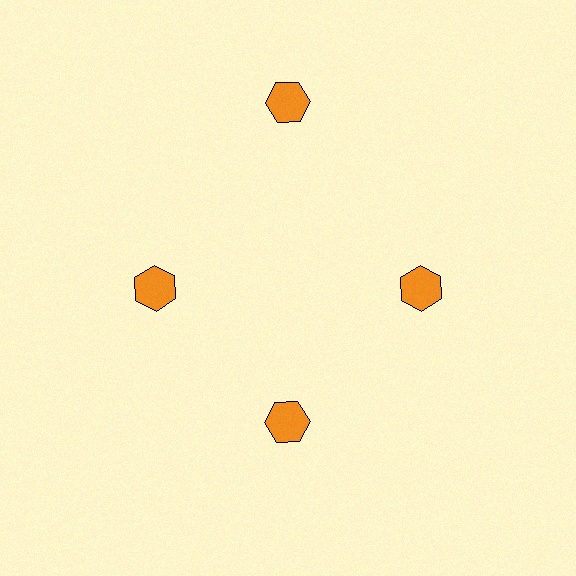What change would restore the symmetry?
The symmetry would be restored by moving it inward, back onto the ring so that all 4 hexagons sit at equal angles and equal distance from the center.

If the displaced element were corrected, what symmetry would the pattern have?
It would have 4-fold rotational symmetry — the pattern would map onto itself every 90 degrees.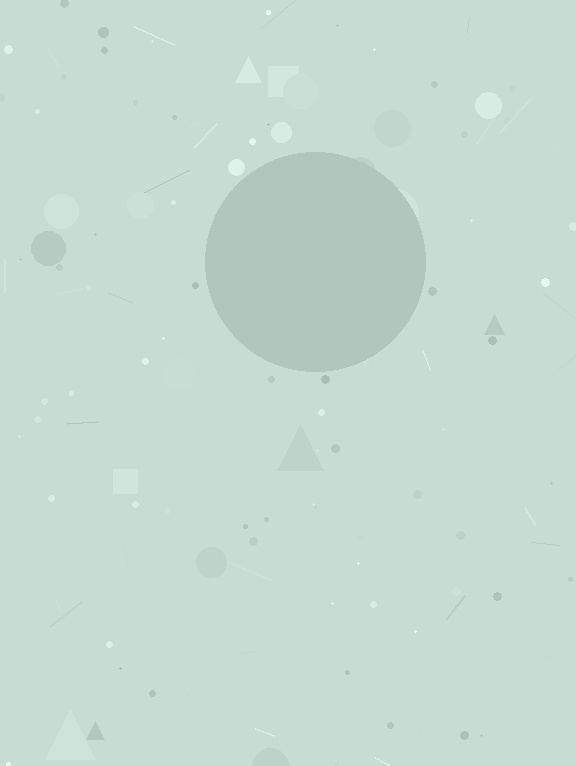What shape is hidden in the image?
A circle is hidden in the image.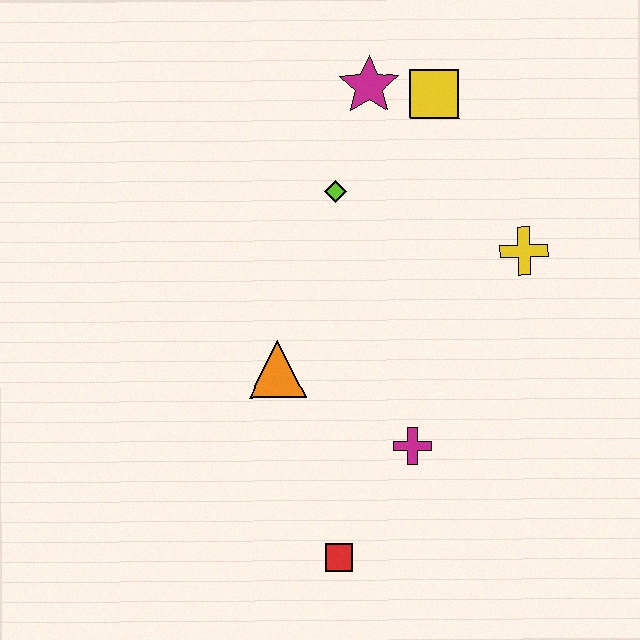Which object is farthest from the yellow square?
The red square is farthest from the yellow square.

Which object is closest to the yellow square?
The magenta star is closest to the yellow square.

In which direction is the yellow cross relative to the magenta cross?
The yellow cross is above the magenta cross.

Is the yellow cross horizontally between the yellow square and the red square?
No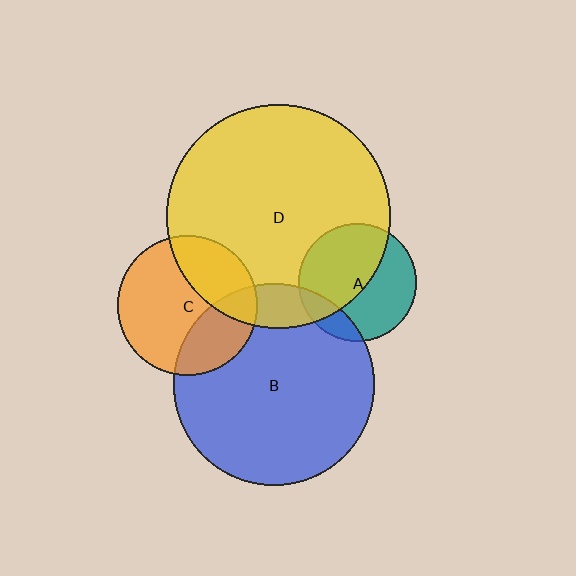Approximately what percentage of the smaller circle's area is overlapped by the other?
Approximately 15%.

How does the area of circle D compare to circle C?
Approximately 2.6 times.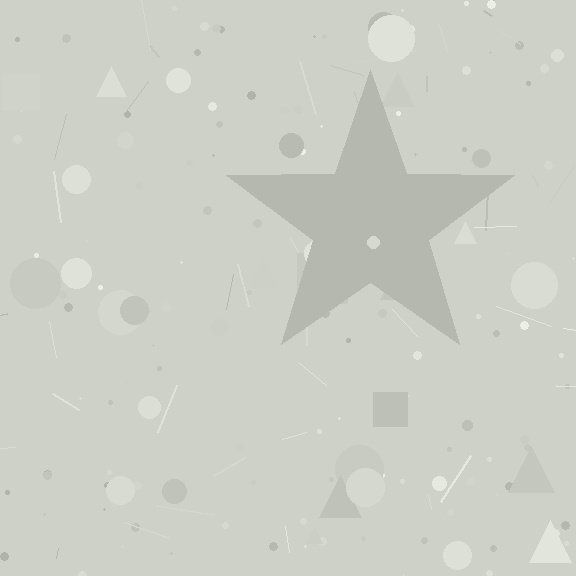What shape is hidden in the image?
A star is hidden in the image.